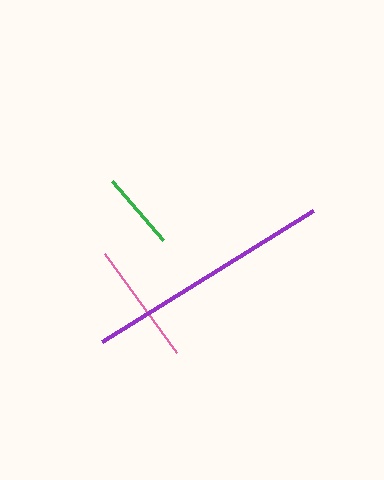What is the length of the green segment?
The green segment is approximately 78 pixels long.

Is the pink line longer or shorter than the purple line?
The purple line is longer than the pink line.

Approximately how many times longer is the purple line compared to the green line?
The purple line is approximately 3.2 times the length of the green line.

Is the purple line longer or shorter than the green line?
The purple line is longer than the green line.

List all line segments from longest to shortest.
From longest to shortest: purple, pink, green.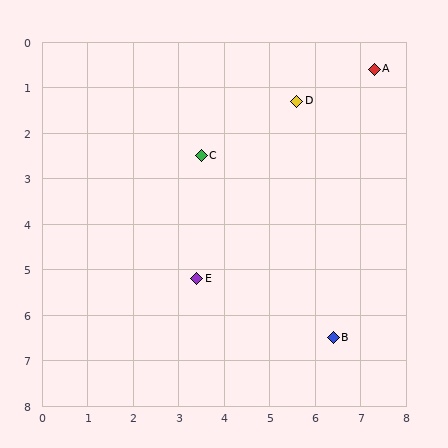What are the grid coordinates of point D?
Point D is at approximately (5.6, 1.3).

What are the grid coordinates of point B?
Point B is at approximately (6.4, 6.5).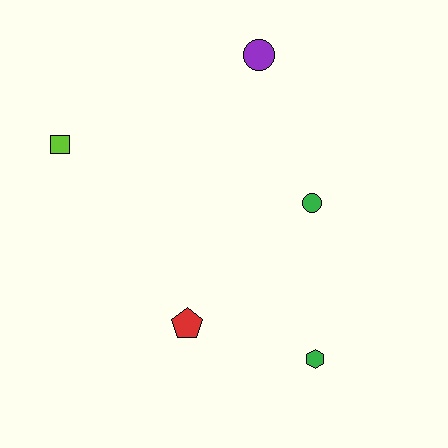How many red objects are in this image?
There is 1 red object.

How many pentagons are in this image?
There is 1 pentagon.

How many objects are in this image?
There are 5 objects.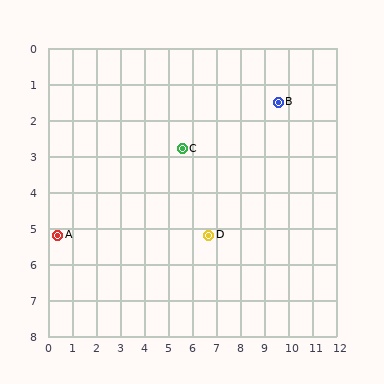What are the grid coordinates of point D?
Point D is at approximately (6.7, 5.2).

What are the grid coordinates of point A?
Point A is at approximately (0.4, 5.2).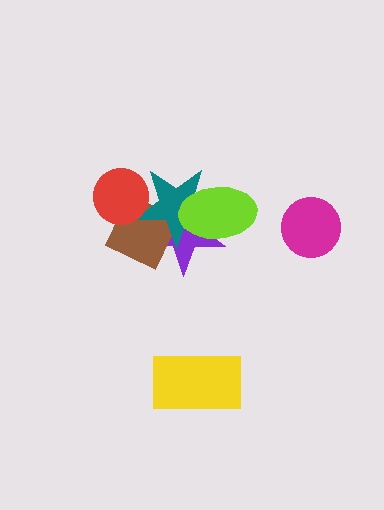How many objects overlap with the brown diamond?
3 objects overlap with the brown diamond.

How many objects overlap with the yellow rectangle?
0 objects overlap with the yellow rectangle.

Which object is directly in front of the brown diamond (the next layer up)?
The teal star is directly in front of the brown diamond.